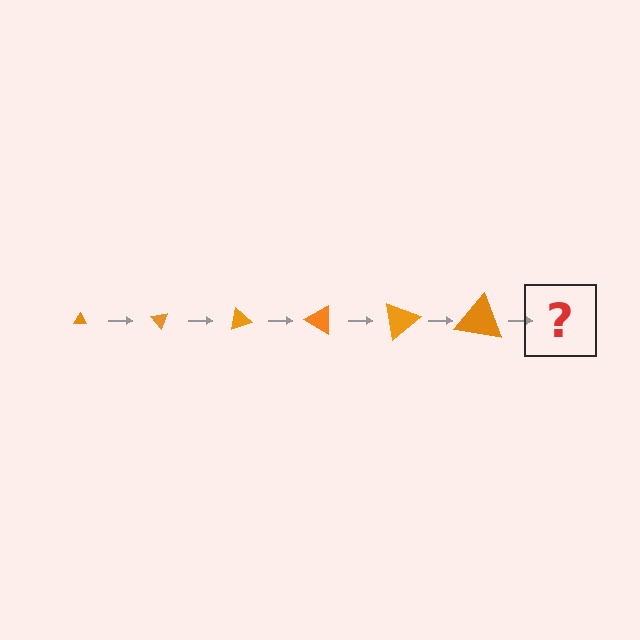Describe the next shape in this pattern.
It should be a triangle, larger than the previous one and rotated 300 degrees from the start.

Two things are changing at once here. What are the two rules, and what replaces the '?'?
The two rules are that the triangle grows larger each step and it rotates 50 degrees each step. The '?' should be a triangle, larger than the previous one and rotated 300 degrees from the start.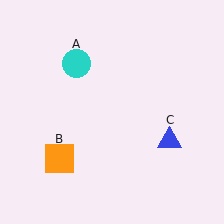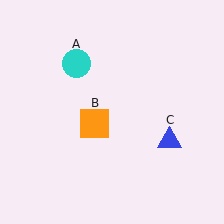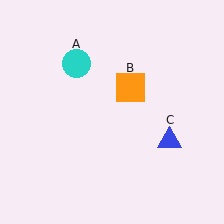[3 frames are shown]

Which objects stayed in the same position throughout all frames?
Cyan circle (object A) and blue triangle (object C) remained stationary.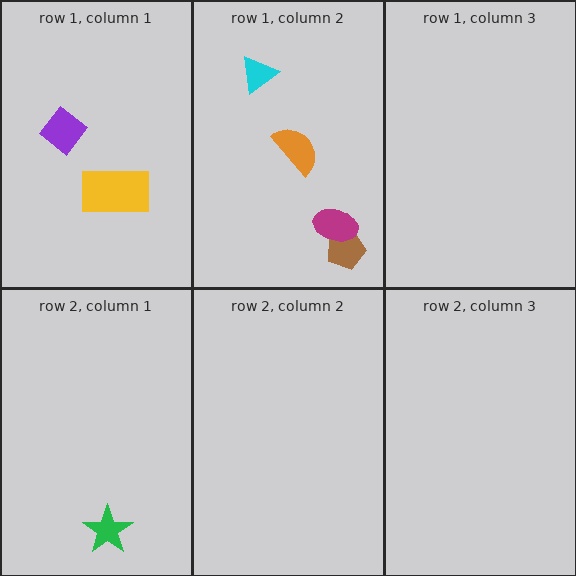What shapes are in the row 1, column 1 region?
The yellow rectangle, the purple diamond.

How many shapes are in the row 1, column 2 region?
4.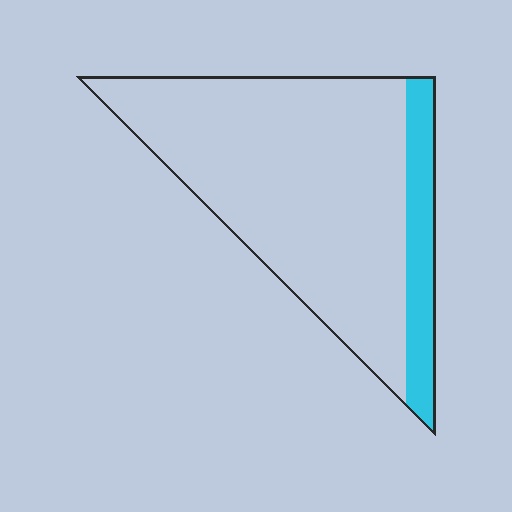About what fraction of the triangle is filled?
About one sixth (1/6).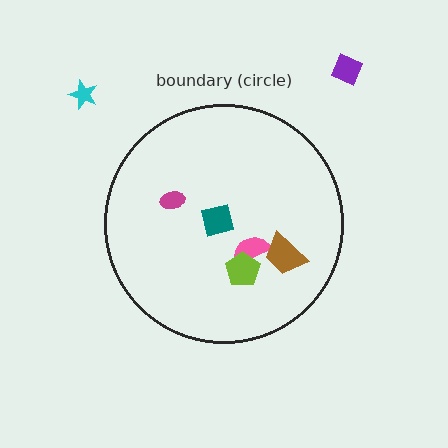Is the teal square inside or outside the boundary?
Inside.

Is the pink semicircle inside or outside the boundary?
Inside.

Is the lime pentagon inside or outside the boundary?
Inside.